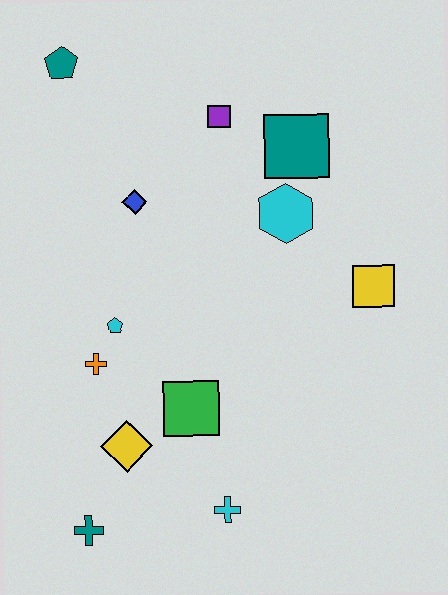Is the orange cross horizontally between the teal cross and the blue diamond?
Yes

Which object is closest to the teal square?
The cyan hexagon is closest to the teal square.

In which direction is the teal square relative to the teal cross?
The teal square is above the teal cross.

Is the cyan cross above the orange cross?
No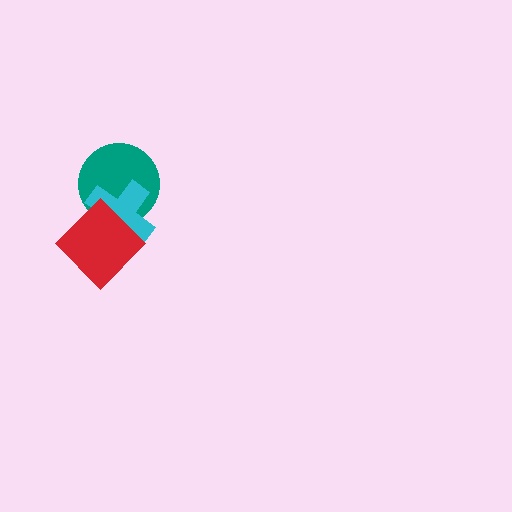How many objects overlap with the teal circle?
2 objects overlap with the teal circle.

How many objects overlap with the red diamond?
2 objects overlap with the red diamond.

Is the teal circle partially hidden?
Yes, it is partially covered by another shape.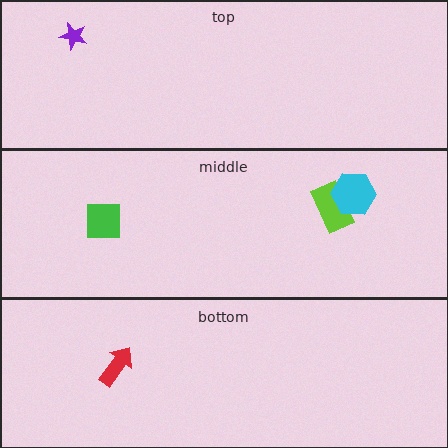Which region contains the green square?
The middle region.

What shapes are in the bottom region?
The red arrow.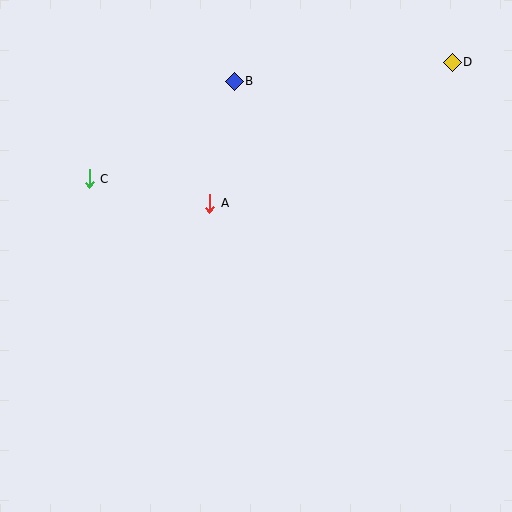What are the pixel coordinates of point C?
Point C is at (89, 179).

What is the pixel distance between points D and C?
The distance between D and C is 381 pixels.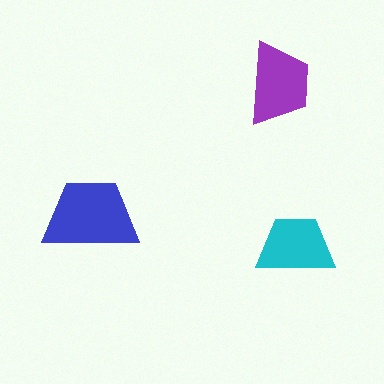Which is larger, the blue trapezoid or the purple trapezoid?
The blue one.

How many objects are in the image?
There are 3 objects in the image.